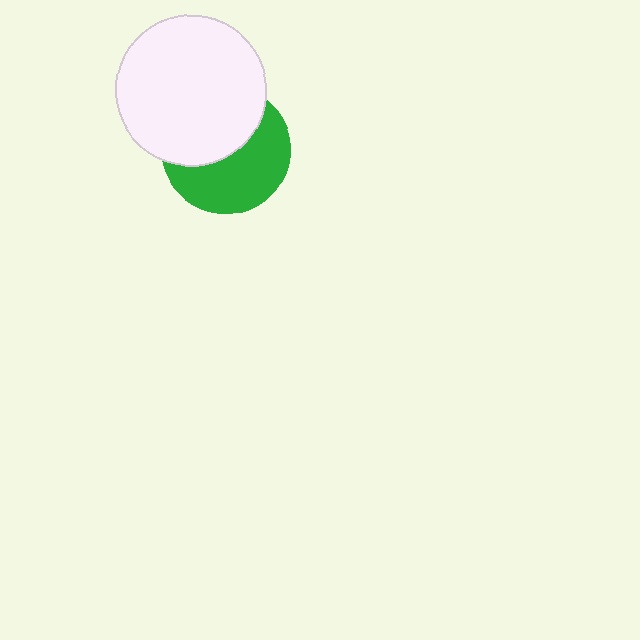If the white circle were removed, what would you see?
You would see the complete green circle.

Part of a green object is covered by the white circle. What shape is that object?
It is a circle.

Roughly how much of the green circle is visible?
About half of it is visible (roughly 53%).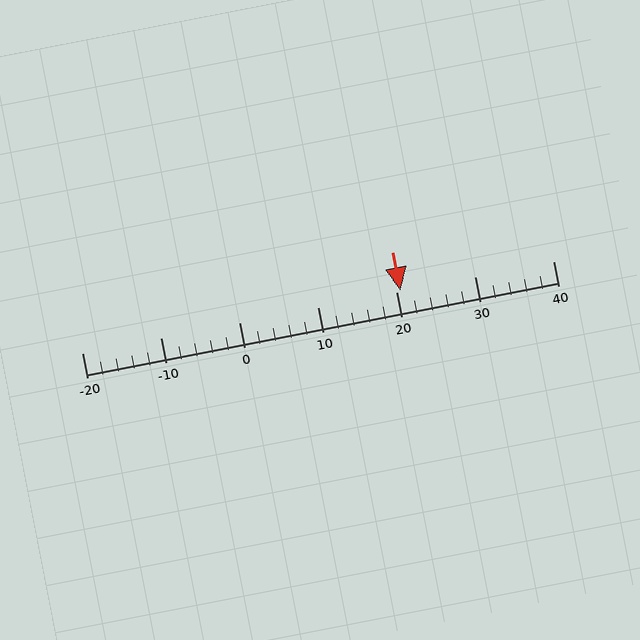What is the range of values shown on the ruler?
The ruler shows values from -20 to 40.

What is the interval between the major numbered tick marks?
The major tick marks are spaced 10 units apart.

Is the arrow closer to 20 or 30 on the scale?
The arrow is closer to 20.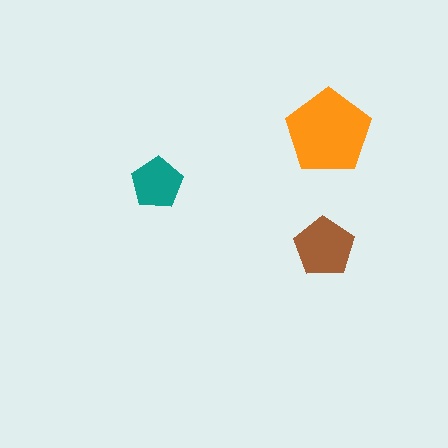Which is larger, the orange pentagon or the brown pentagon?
The orange one.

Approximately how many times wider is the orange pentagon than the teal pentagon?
About 1.5 times wider.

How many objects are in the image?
There are 3 objects in the image.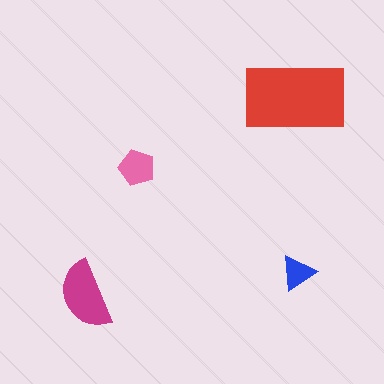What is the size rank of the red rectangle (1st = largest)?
1st.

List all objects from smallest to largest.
The blue triangle, the pink pentagon, the magenta semicircle, the red rectangle.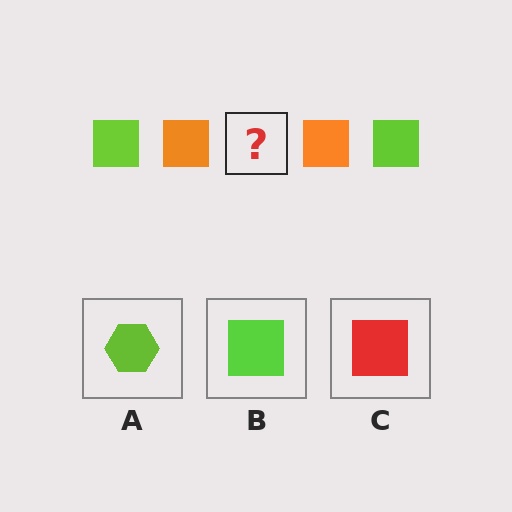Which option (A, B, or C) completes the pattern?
B.